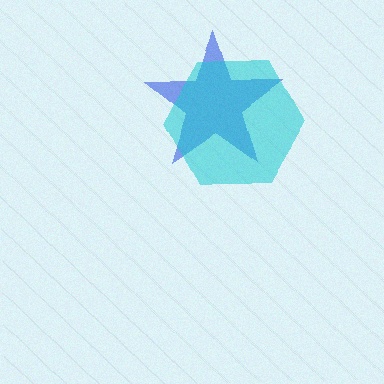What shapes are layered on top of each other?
The layered shapes are: a blue star, a cyan hexagon.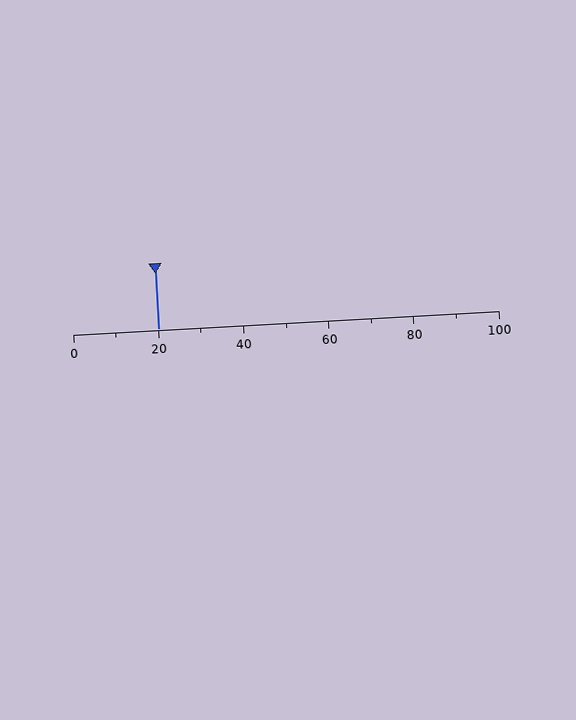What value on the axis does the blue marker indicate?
The marker indicates approximately 20.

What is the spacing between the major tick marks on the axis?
The major ticks are spaced 20 apart.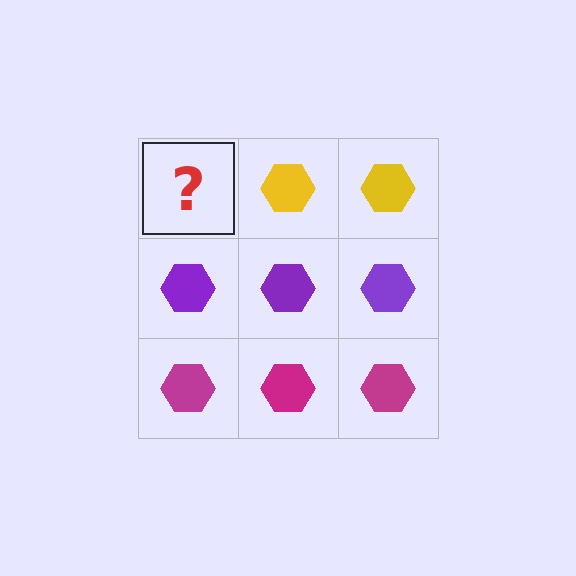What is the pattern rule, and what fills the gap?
The rule is that each row has a consistent color. The gap should be filled with a yellow hexagon.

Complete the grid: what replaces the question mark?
The question mark should be replaced with a yellow hexagon.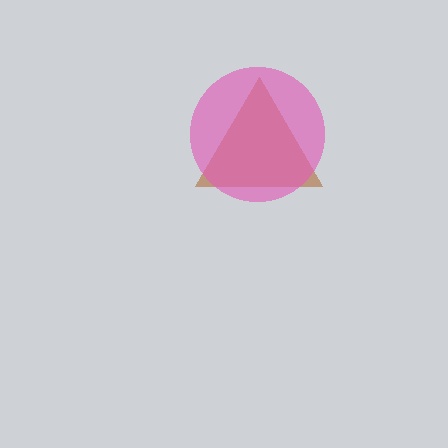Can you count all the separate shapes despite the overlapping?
Yes, there are 2 separate shapes.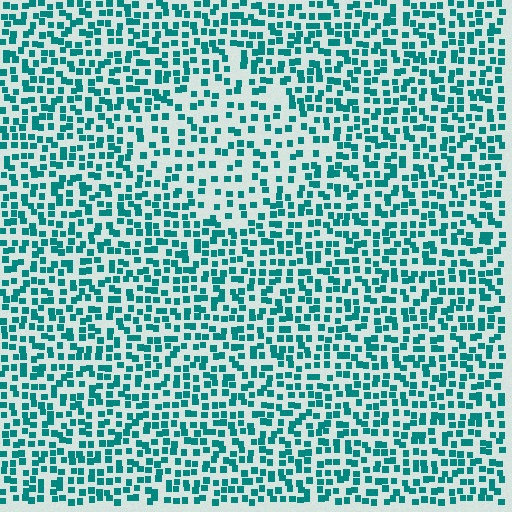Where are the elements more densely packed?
The elements are more densely packed outside the diamond boundary.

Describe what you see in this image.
The image contains small teal elements arranged at two different densities. A diamond-shaped region is visible where the elements are less densely packed than the surrounding area.